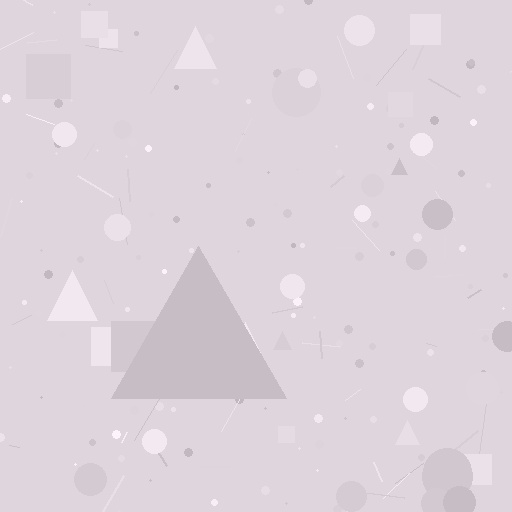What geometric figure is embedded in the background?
A triangle is embedded in the background.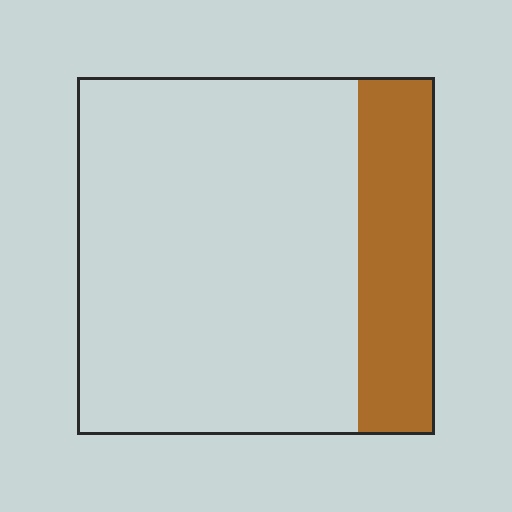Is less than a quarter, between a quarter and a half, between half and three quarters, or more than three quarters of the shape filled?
Less than a quarter.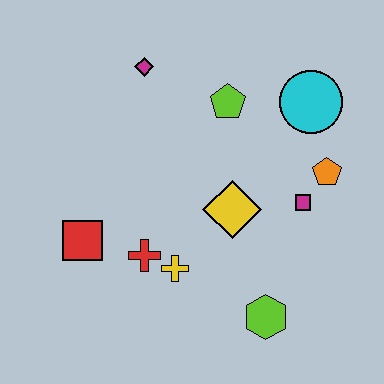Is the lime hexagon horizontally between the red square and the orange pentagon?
Yes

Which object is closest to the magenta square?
The orange pentagon is closest to the magenta square.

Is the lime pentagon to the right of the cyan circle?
No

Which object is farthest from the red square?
The cyan circle is farthest from the red square.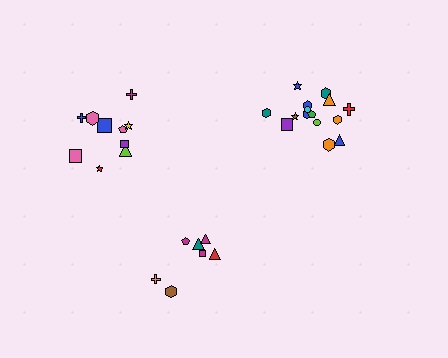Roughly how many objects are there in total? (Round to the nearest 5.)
Roughly 30 objects in total.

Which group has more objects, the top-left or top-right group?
The top-right group.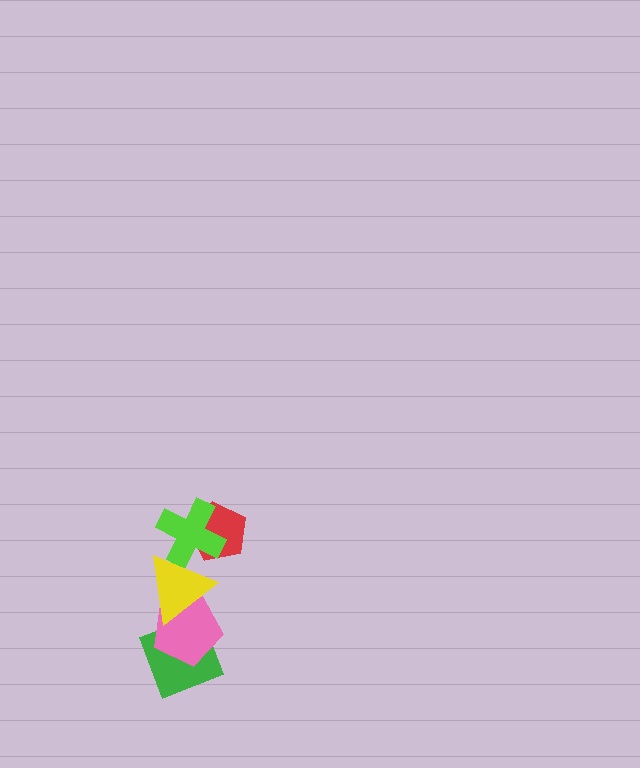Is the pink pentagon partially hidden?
Yes, it is partially covered by another shape.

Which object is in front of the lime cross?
The yellow triangle is in front of the lime cross.